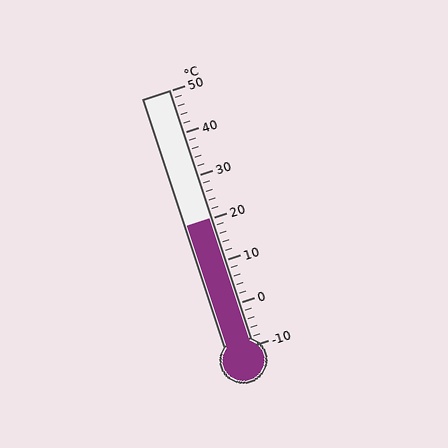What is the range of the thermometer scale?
The thermometer scale ranges from -10°C to 50°C.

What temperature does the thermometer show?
The thermometer shows approximately 20°C.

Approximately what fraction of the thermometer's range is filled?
The thermometer is filled to approximately 50% of its range.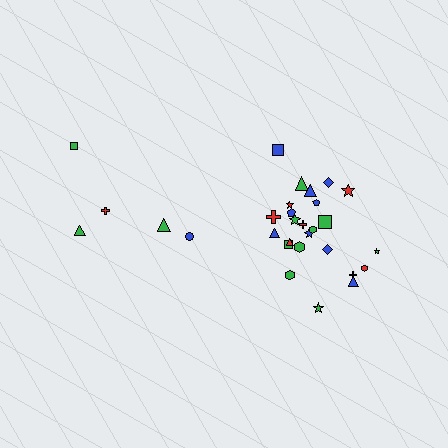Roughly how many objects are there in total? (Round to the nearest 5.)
Roughly 30 objects in total.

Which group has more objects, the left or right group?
The right group.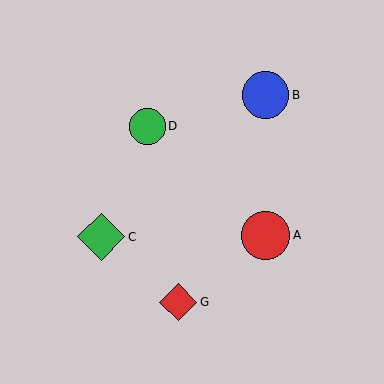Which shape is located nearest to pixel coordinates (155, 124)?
The green circle (labeled D) at (147, 126) is nearest to that location.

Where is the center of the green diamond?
The center of the green diamond is at (101, 237).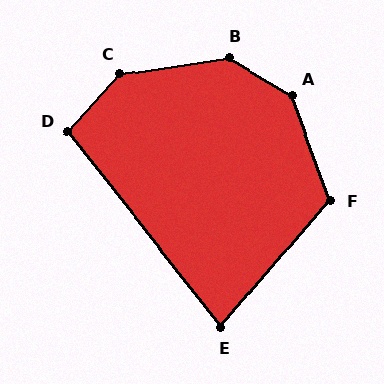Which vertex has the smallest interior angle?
E, at approximately 79 degrees.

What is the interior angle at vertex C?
Approximately 140 degrees (obtuse).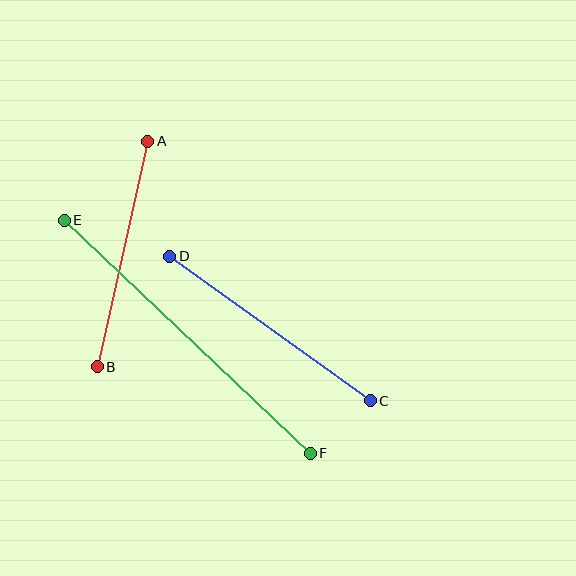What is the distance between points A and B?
The distance is approximately 231 pixels.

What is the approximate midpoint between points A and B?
The midpoint is at approximately (123, 254) pixels.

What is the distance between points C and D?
The distance is approximately 247 pixels.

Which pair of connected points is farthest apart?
Points E and F are farthest apart.